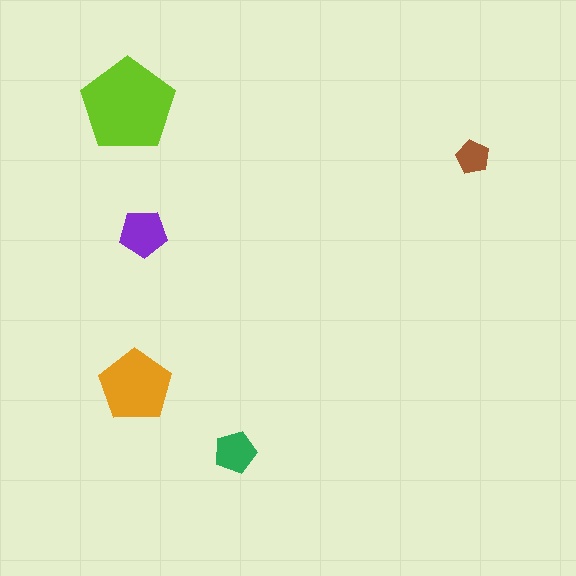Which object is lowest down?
The green pentagon is bottommost.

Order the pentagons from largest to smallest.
the lime one, the orange one, the purple one, the green one, the brown one.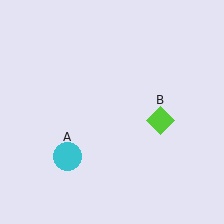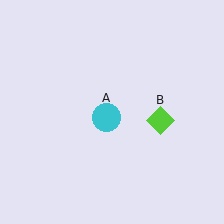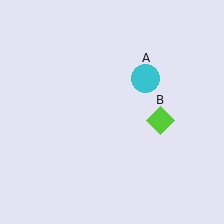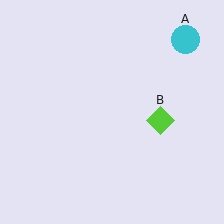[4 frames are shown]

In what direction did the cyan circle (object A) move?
The cyan circle (object A) moved up and to the right.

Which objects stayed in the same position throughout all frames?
Lime diamond (object B) remained stationary.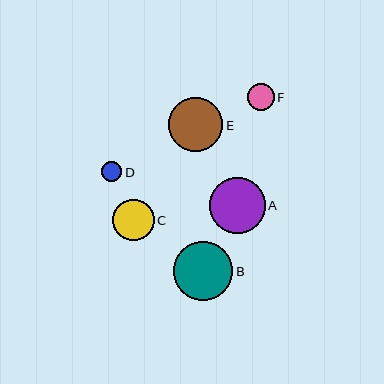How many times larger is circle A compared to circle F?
Circle A is approximately 2.1 times the size of circle F.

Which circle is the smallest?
Circle D is the smallest with a size of approximately 20 pixels.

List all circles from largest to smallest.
From largest to smallest: B, A, E, C, F, D.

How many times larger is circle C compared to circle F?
Circle C is approximately 1.5 times the size of circle F.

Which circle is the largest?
Circle B is the largest with a size of approximately 59 pixels.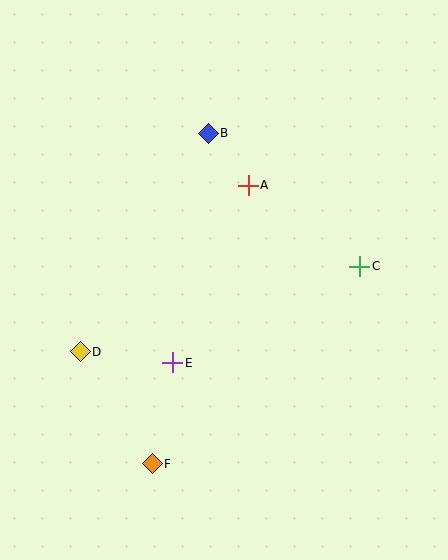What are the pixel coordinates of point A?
Point A is at (248, 185).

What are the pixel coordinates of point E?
Point E is at (173, 363).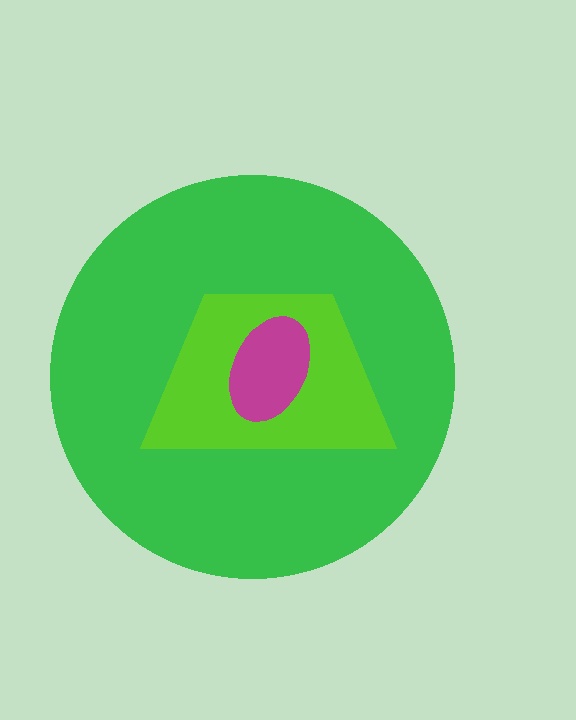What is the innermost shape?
The magenta ellipse.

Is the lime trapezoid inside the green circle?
Yes.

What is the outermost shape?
The green circle.